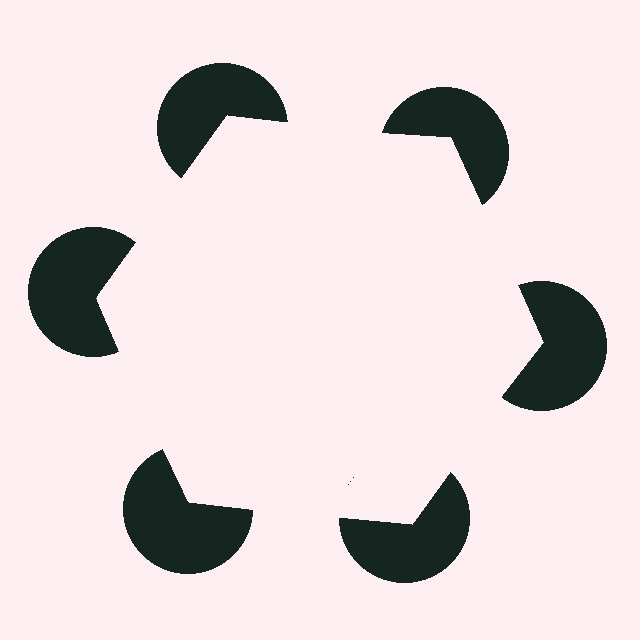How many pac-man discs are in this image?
There are 6 — one at each vertex of the illusory hexagon.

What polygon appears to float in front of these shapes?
An illusory hexagon — its edges are inferred from the aligned wedge cuts in the pac-man discs, not physically drawn.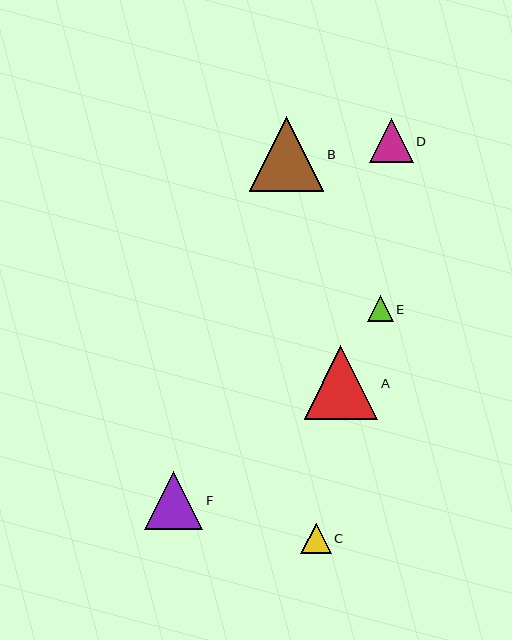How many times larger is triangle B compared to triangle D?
Triangle B is approximately 1.7 times the size of triangle D.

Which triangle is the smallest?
Triangle E is the smallest with a size of approximately 26 pixels.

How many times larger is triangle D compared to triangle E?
Triangle D is approximately 1.7 times the size of triangle E.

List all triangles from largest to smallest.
From largest to smallest: B, A, F, D, C, E.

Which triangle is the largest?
Triangle B is the largest with a size of approximately 75 pixels.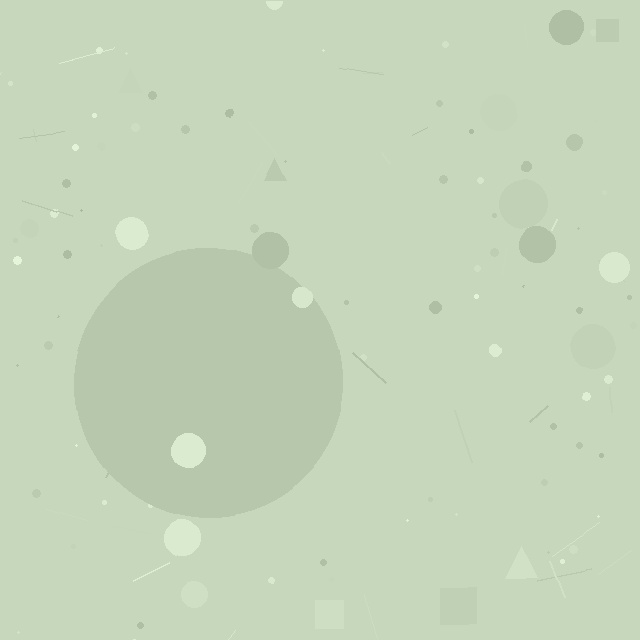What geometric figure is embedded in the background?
A circle is embedded in the background.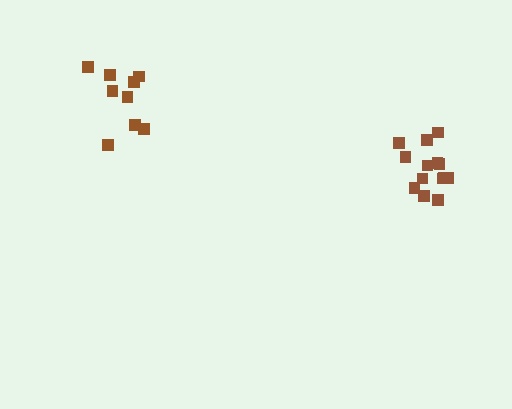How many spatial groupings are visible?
There are 2 spatial groupings.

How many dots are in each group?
Group 1: 9 dots, Group 2: 14 dots (23 total).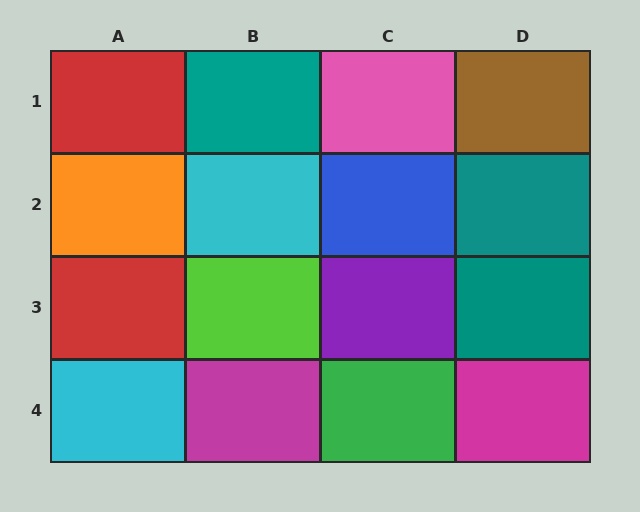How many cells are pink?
1 cell is pink.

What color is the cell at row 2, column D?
Teal.